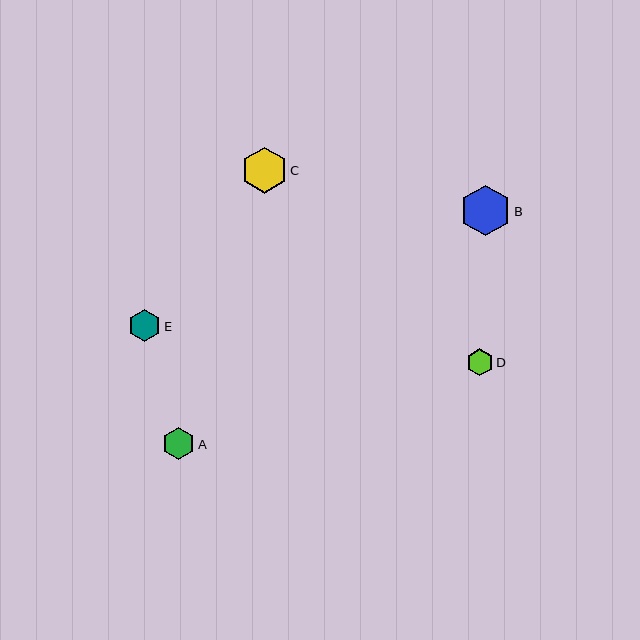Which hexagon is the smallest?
Hexagon D is the smallest with a size of approximately 27 pixels.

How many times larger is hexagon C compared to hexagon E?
Hexagon C is approximately 1.4 times the size of hexagon E.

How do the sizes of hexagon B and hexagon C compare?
Hexagon B and hexagon C are approximately the same size.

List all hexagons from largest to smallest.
From largest to smallest: B, C, A, E, D.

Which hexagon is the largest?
Hexagon B is the largest with a size of approximately 51 pixels.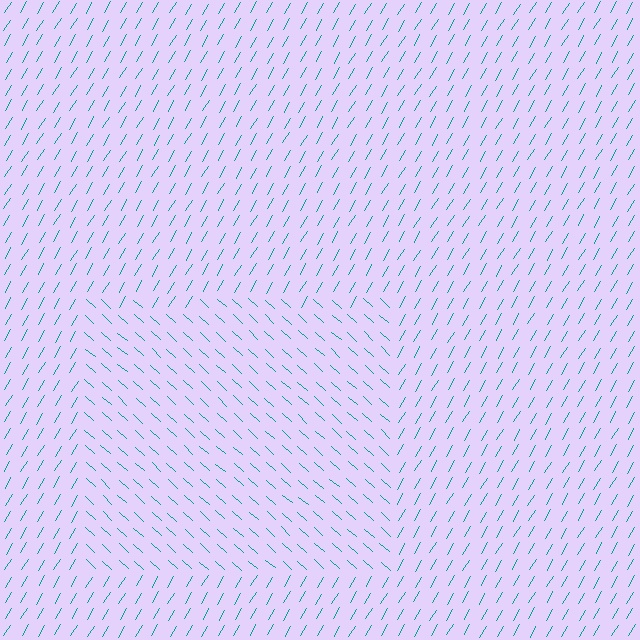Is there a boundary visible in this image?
Yes, there is a texture boundary formed by a change in line orientation.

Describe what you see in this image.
The image is filled with small teal line segments. A rectangle region in the image has lines oriented differently from the surrounding lines, creating a visible texture boundary.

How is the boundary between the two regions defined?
The boundary is defined purely by a change in line orientation (approximately 79 degrees difference). All lines are the same color and thickness.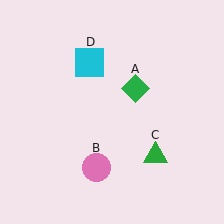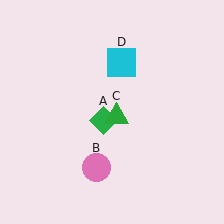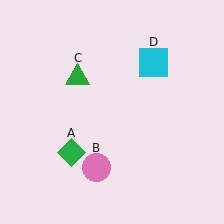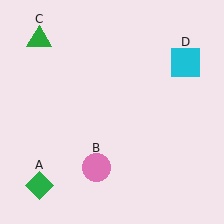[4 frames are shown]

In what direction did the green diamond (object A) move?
The green diamond (object A) moved down and to the left.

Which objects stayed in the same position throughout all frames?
Pink circle (object B) remained stationary.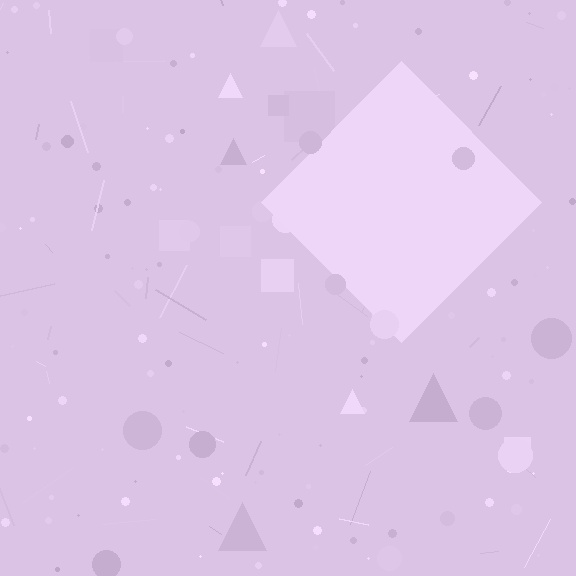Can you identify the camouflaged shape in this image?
The camouflaged shape is a diamond.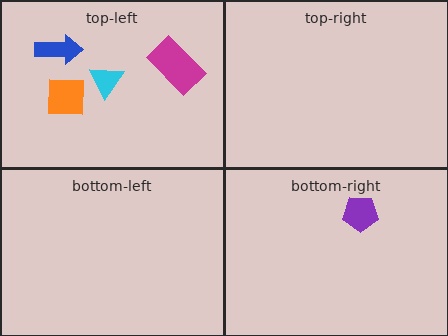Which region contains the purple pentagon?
The bottom-right region.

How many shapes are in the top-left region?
4.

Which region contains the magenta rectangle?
The top-left region.